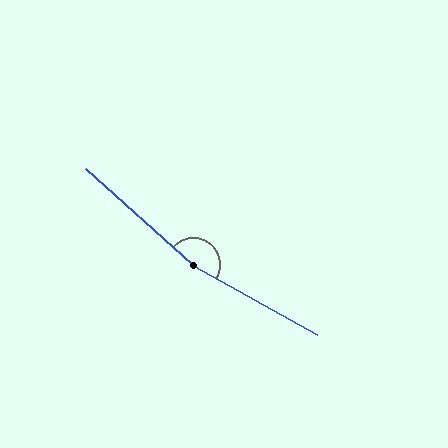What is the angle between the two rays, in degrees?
Approximately 167 degrees.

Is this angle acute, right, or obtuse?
It is obtuse.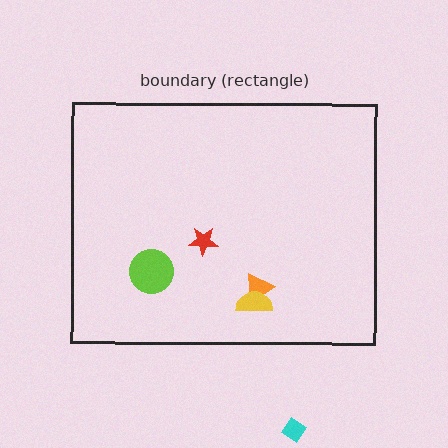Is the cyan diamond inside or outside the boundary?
Outside.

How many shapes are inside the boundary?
4 inside, 1 outside.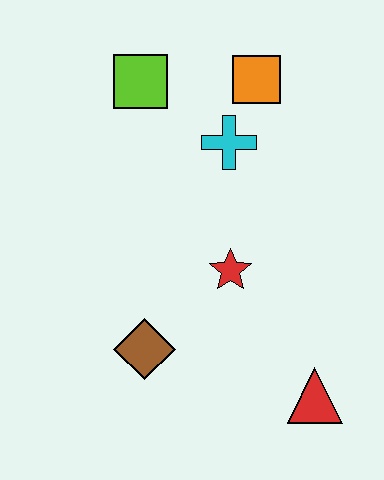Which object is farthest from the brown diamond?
The orange square is farthest from the brown diamond.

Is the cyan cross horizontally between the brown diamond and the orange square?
Yes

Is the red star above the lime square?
No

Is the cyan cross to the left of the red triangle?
Yes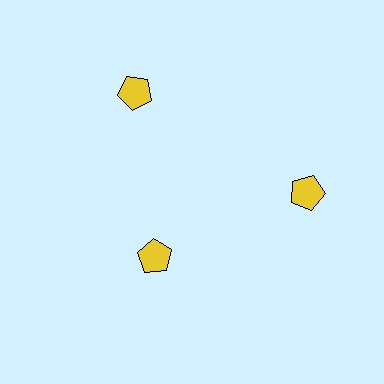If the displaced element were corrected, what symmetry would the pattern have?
It would have 3-fold rotational symmetry — the pattern would map onto itself every 120 degrees.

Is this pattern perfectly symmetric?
No. The 3 yellow pentagons are arranged in a ring, but one element near the 7 o'clock position is pulled inward toward the center, breaking the 3-fold rotational symmetry.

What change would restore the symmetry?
The symmetry would be restored by moving it outward, back onto the ring so that all 3 pentagons sit at equal angles and equal distance from the center.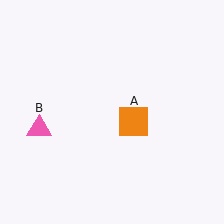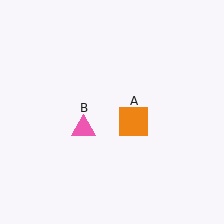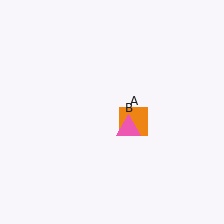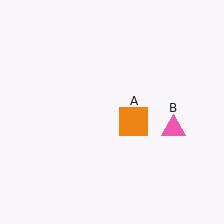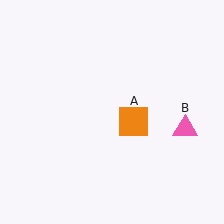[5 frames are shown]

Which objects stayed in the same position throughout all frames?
Orange square (object A) remained stationary.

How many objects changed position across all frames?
1 object changed position: pink triangle (object B).